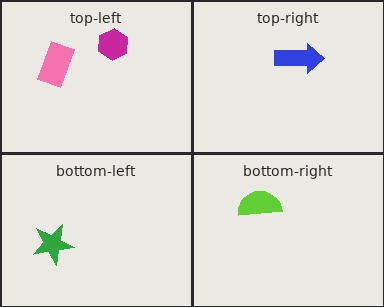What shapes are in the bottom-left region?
The green star.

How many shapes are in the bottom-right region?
1.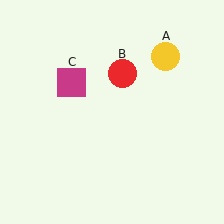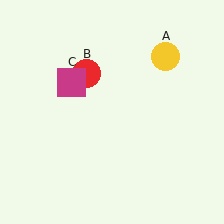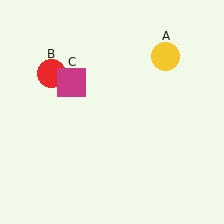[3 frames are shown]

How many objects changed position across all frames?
1 object changed position: red circle (object B).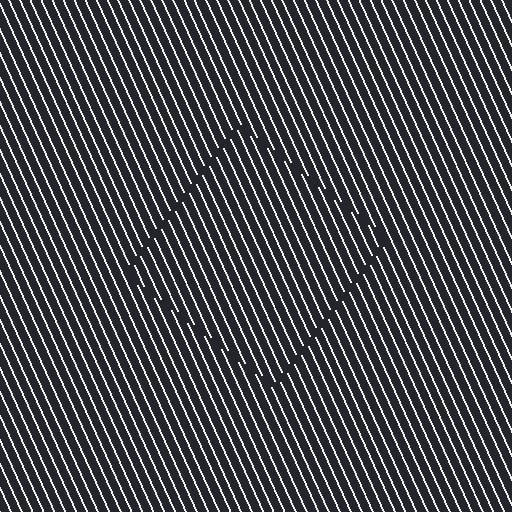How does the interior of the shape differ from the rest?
The interior of the shape contains the same grating, shifted by half a period — the contour is defined by the phase discontinuity where line-ends from the inner and outer gratings abut.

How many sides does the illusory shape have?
4 sides — the line-ends trace a square.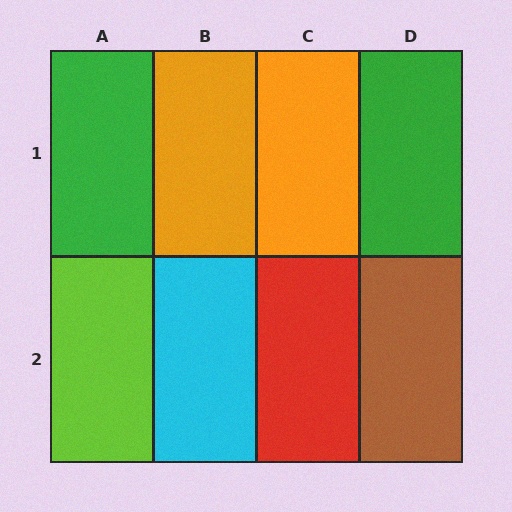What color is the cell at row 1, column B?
Orange.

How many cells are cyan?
1 cell is cyan.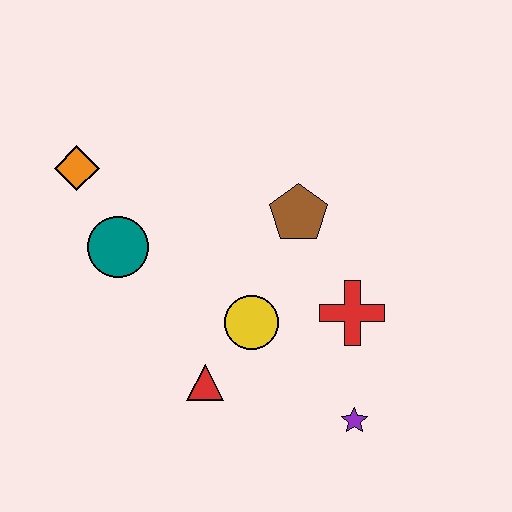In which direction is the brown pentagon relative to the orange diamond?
The brown pentagon is to the right of the orange diamond.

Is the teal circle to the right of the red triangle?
No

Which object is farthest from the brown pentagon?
The orange diamond is farthest from the brown pentagon.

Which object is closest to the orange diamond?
The teal circle is closest to the orange diamond.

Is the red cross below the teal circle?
Yes